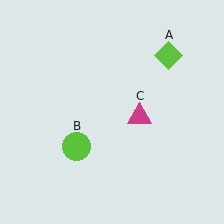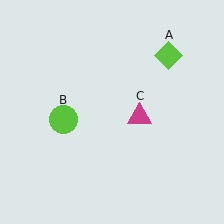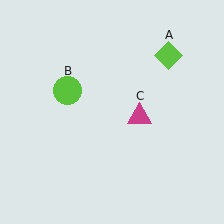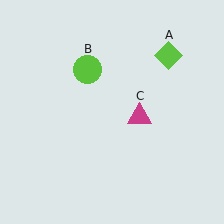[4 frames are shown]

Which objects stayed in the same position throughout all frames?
Lime diamond (object A) and magenta triangle (object C) remained stationary.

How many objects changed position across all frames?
1 object changed position: lime circle (object B).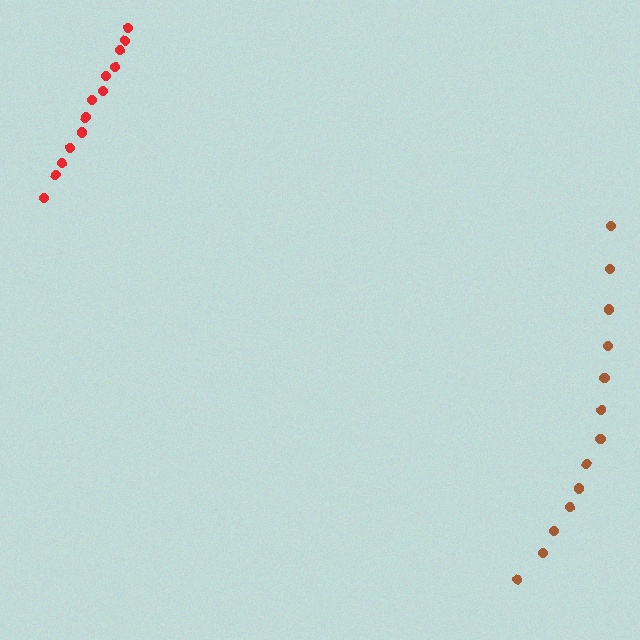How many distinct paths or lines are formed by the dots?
There are 2 distinct paths.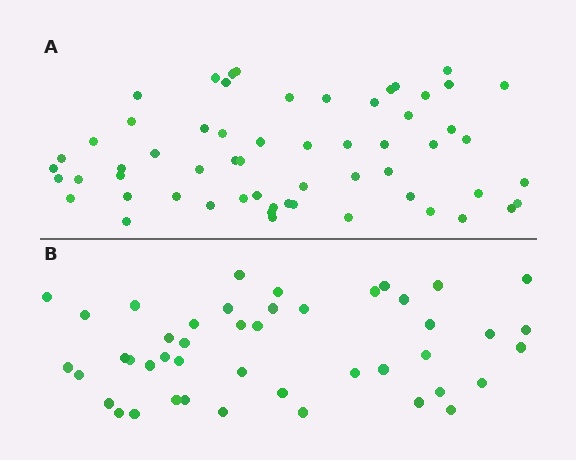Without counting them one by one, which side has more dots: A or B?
Region A (the top region) has more dots.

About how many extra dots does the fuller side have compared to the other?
Region A has approximately 15 more dots than region B.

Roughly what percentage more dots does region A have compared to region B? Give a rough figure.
About 30% more.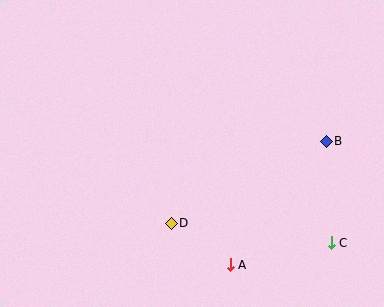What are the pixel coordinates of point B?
Point B is at (326, 141).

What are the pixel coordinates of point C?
Point C is at (331, 243).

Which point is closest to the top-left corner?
Point D is closest to the top-left corner.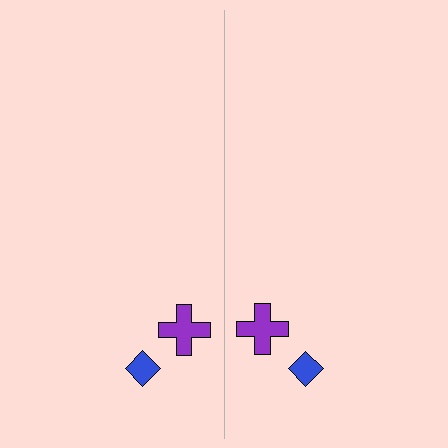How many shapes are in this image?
There are 4 shapes in this image.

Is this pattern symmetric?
Yes, this pattern has bilateral (reflection) symmetry.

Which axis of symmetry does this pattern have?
The pattern has a vertical axis of symmetry running through the center of the image.